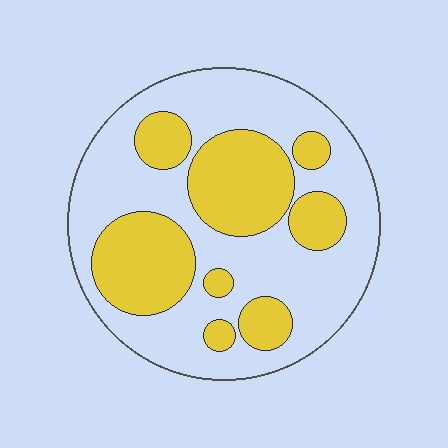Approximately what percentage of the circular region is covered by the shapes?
Approximately 35%.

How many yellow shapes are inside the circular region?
8.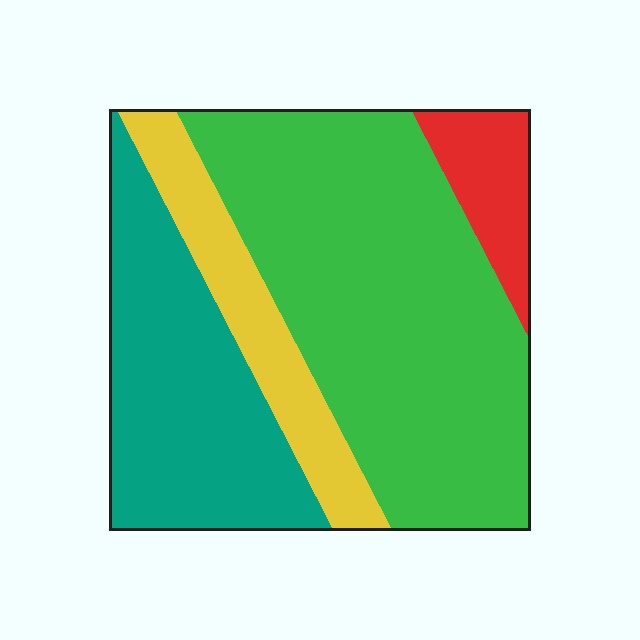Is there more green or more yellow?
Green.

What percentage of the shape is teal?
Teal takes up about one quarter (1/4) of the shape.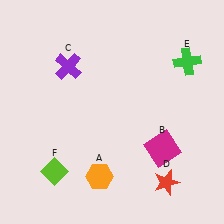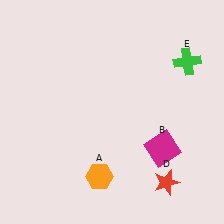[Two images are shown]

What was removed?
The purple cross (C), the lime diamond (F) were removed in Image 2.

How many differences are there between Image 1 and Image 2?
There are 2 differences between the two images.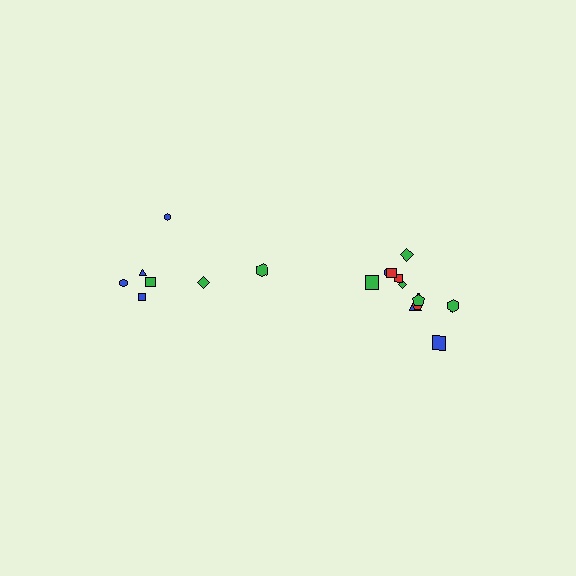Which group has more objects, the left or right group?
The right group.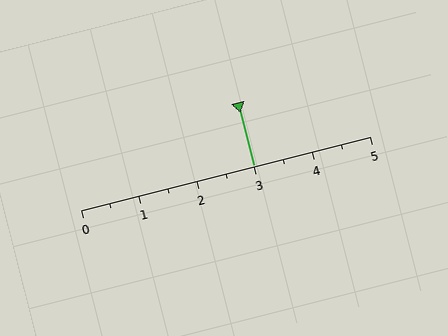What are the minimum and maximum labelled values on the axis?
The axis runs from 0 to 5.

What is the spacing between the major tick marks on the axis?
The major ticks are spaced 1 apart.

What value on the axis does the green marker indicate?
The marker indicates approximately 3.